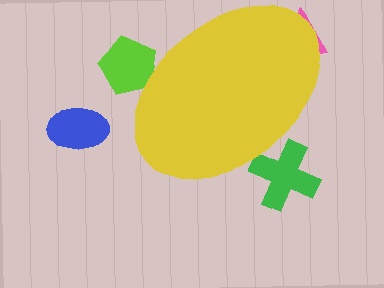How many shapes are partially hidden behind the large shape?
4 shapes are partially hidden.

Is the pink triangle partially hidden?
Yes, the pink triangle is partially hidden behind the yellow ellipse.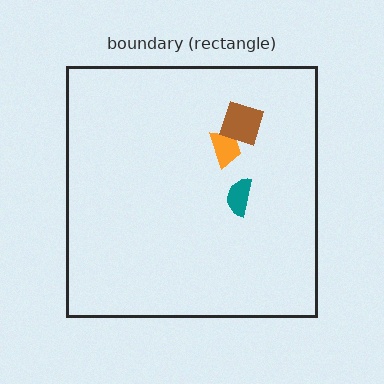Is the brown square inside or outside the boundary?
Inside.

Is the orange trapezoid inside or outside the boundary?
Inside.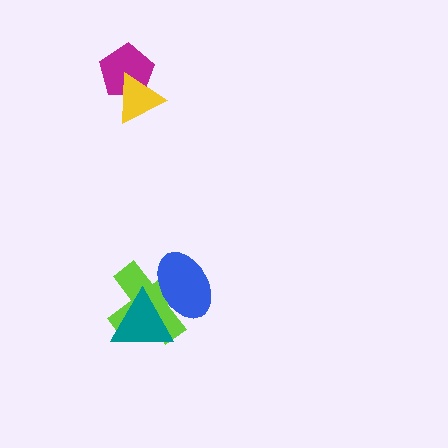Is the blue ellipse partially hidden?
Yes, it is partially covered by another shape.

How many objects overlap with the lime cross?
2 objects overlap with the lime cross.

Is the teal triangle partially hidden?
No, no other shape covers it.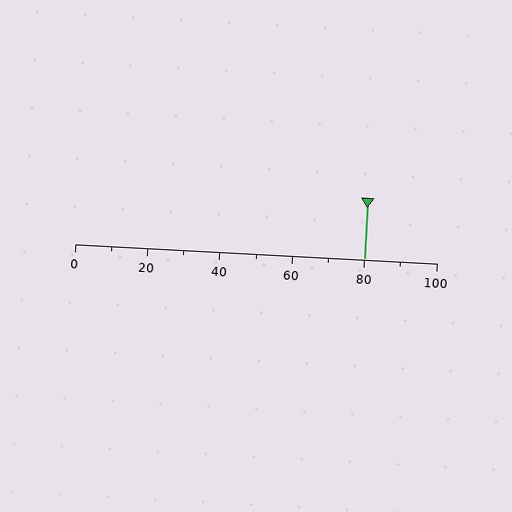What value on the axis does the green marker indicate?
The marker indicates approximately 80.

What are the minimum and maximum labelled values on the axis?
The axis runs from 0 to 100.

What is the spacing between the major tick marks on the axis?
The major ticks are spaced 20 apart.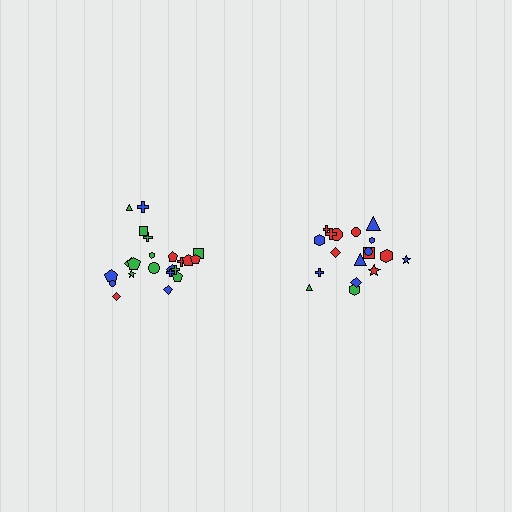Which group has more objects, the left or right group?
The left group.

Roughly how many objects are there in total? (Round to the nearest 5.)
Roughly 40 objects in total.